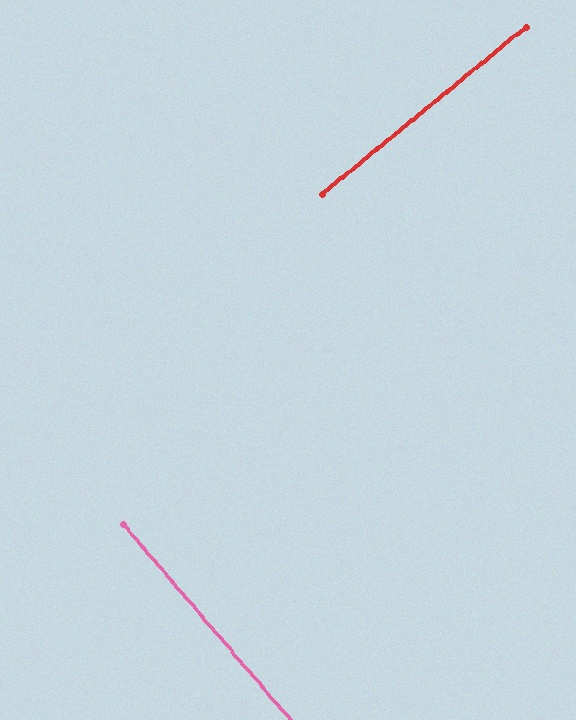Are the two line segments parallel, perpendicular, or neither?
Perpendicular — they meet at approximately 89°.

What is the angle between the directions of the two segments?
Approximately 89 degrees.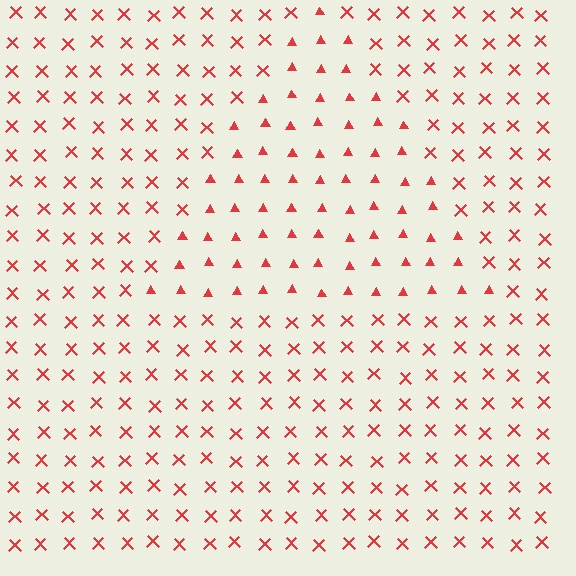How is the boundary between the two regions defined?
The boundary is defined by a change in element shape: triangles inside vs. X marks outside. All elements share the same color and spacing.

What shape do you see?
I see a triangle.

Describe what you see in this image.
The image is filled with small red elements arranged in a uniform grid. A triangle-shaped region contains triangles, while the surrounding area contains X marks. The boundary is defined purely by the change in element shape.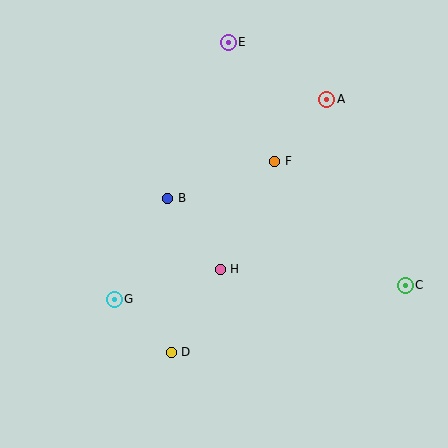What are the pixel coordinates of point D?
Point D is at (171, 352).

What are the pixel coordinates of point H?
Point H is at (220, 269).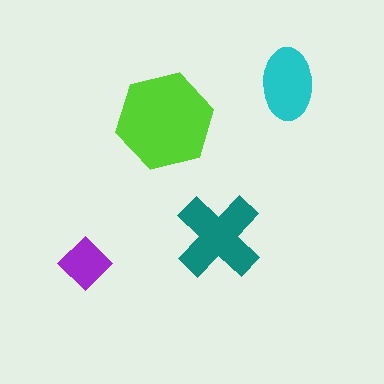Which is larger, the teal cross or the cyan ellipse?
The teal cross.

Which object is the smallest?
The purple diamond.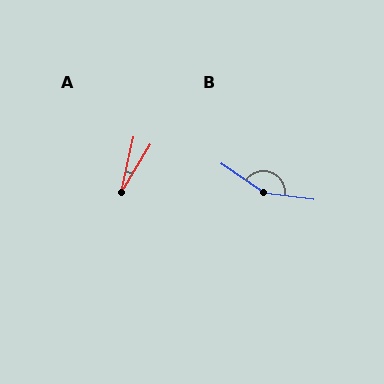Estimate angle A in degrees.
Approximately 19 degrees.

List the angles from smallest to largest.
A (19°), B (153°).